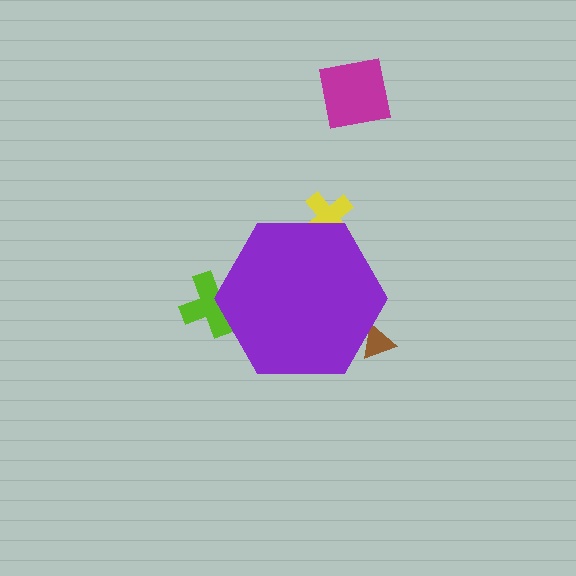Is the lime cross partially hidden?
Yes, the lime cross is partially hidden behind the purple hexagon.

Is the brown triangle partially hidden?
Yes, the brown triangle is partially hidden behind the purple hexagon.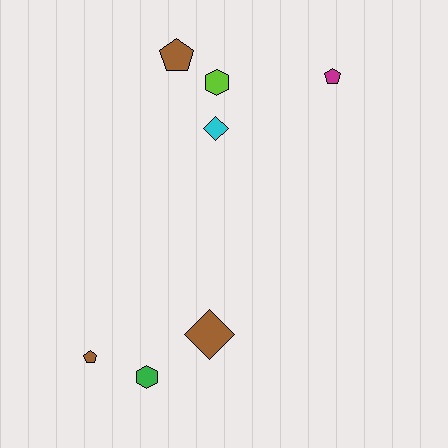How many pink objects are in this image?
There are no pink objects.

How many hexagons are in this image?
There are 2 hexagons.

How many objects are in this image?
There are 7 objects.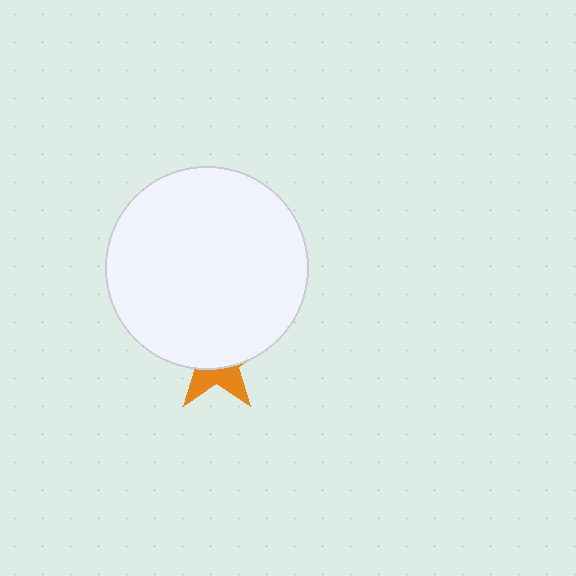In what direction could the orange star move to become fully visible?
The orange star could move down. That would shift it out from behind the white circle entirely.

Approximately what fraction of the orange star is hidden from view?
Roughly 65% of the orange star is hidden behind the white circle.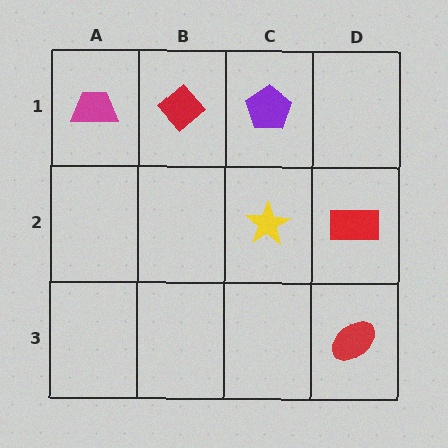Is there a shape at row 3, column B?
No, that cell is empty.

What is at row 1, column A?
A magenta trapezoid.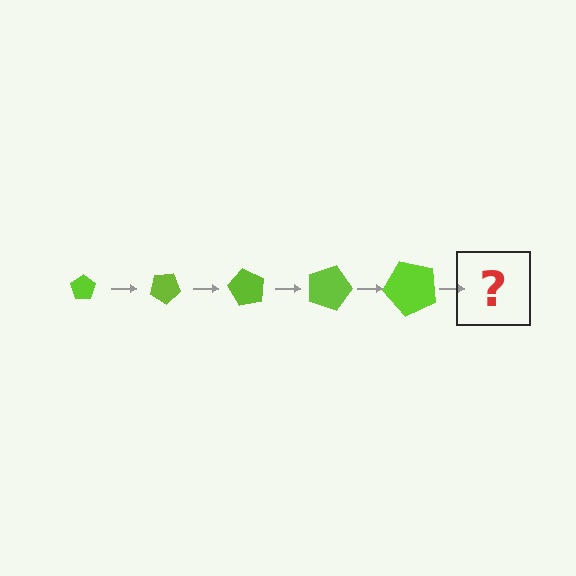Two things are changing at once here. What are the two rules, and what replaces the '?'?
The two rules are that the pentagon grows larger each step and it rotates 30 degrees each step. The '?' should be a pentagon, larger than the previous one and rotated 150 degrees from the start.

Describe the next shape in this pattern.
It should be a pentagon, larger than the previous one and rotated 150 degrees from the start.